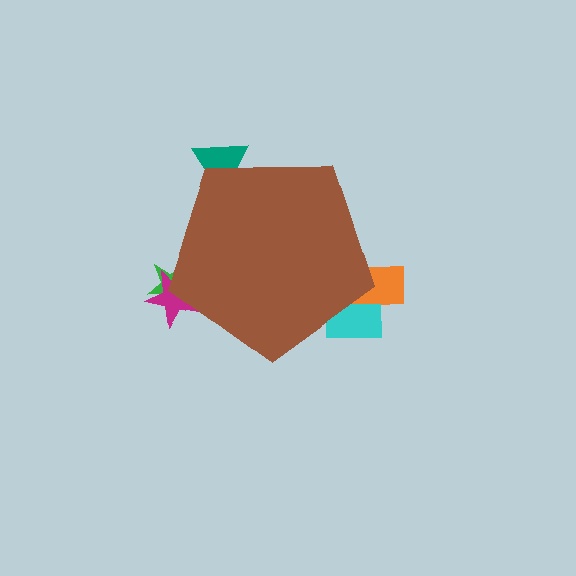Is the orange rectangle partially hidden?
Yes, the orange rectangle is partially hidden behind the brown pentagon.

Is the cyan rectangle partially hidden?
Yes, the cyan rectangle is partially hidden behind the brown pentagon.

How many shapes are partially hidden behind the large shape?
5 shapes are partially hidden.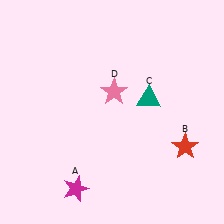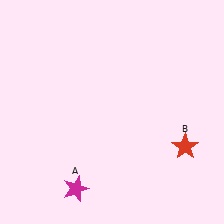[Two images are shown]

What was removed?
The pink star (D), the teal triangle (C) were removed in Image 2.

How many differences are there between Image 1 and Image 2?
There are 2 differences between the two images.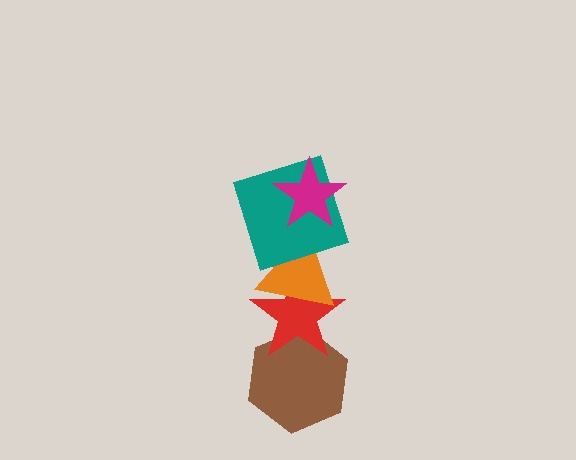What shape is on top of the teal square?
The magenta star is on top of the teal square.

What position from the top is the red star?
The red star is 4th from the top.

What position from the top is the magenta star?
The magenta star is 1st from the top.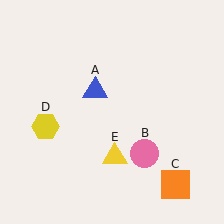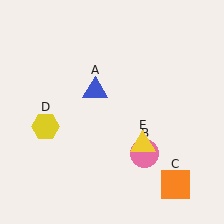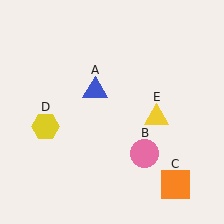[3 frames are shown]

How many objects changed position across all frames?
1 object changed position: yellow triangle (object E).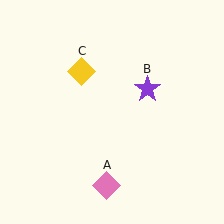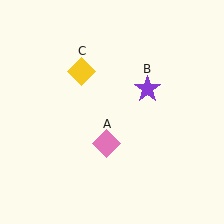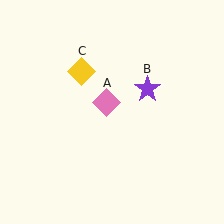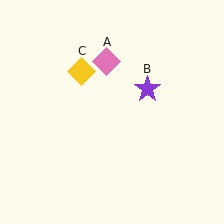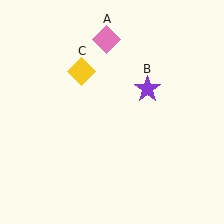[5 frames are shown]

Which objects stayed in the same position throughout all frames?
Purple star (object B) and yellow diamond (object C) remained stationary.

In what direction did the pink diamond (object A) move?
The pink diamond (object A) moved up.